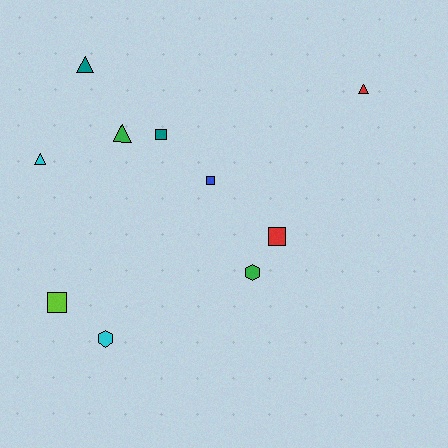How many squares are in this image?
There are 4 squares.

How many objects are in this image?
There are 10 objects.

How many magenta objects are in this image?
There are no magenta objects.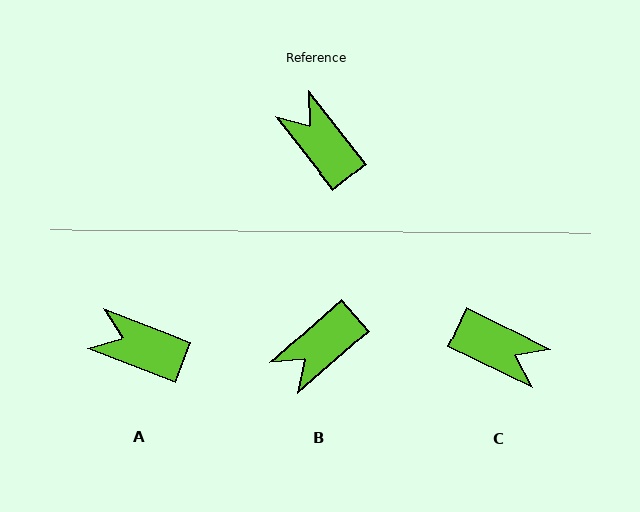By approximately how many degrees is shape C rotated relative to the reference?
Approximately 154 degrees clockwise.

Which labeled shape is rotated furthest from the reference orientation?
C, about 154 degrees away.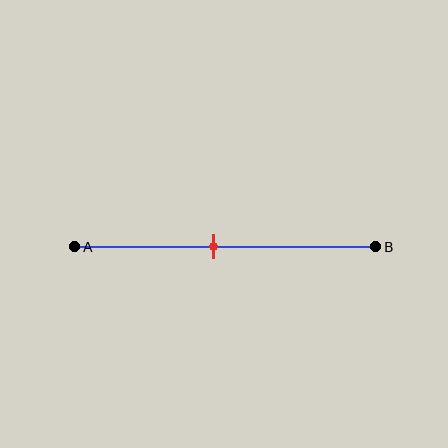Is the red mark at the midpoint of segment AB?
No, the mark is at about 45% from A, not at the 50% midpoint.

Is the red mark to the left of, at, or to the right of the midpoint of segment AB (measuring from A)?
The red mark is to the left of the midpoint of segment AB.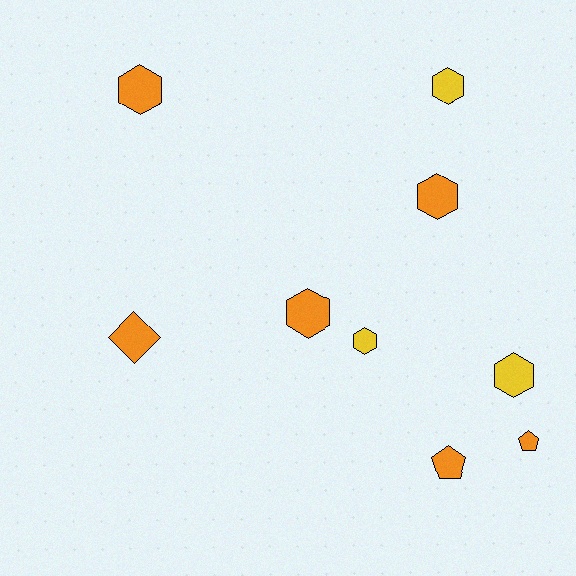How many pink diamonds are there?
There are no pink diamonds.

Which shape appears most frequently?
Hexagon, with 6 objects.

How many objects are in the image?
There are 9 objects.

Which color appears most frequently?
Orange, with 6 objects.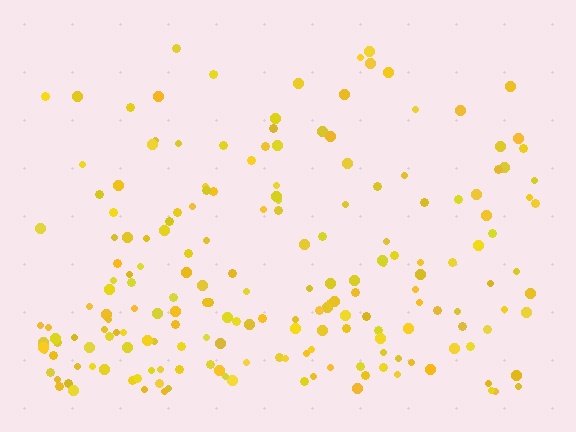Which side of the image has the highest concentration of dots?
The bottom.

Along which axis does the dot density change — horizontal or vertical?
Vertical.